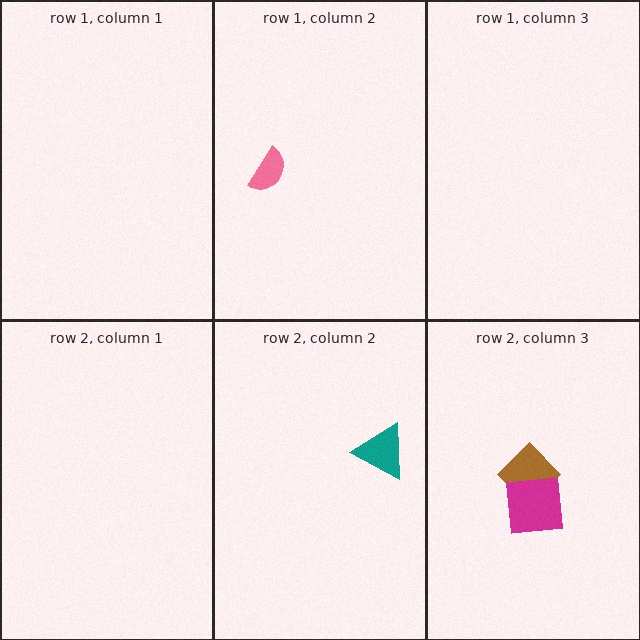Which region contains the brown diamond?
The row 2, column 3 region.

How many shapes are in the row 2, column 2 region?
1.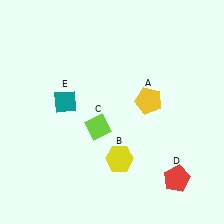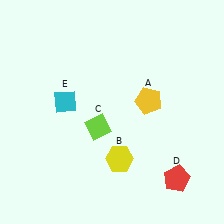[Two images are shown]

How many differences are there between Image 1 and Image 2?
There is 1 difference between the two images.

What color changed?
The diamond (E) changed from teal in Image 1 to cyan in Image 2.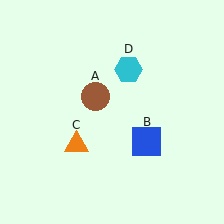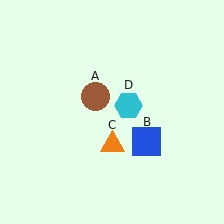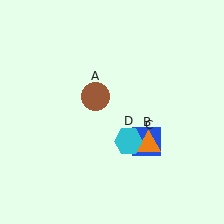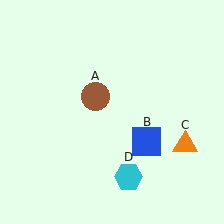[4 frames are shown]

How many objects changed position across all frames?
2 objects changed position: orange triangle (object C), cyan hexagon (object D).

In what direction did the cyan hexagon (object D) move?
The cyan hexagon (object D) moved down.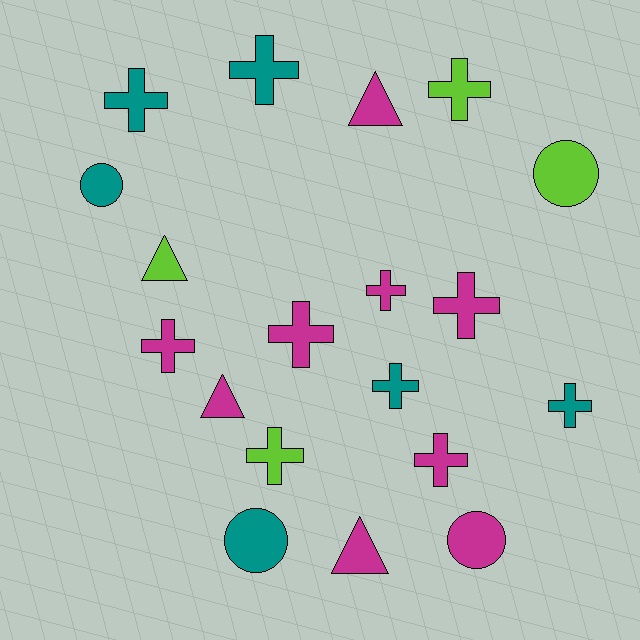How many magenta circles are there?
There is 1 magenta circle.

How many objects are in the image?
There are 19 objects.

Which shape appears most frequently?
Cross, with 11 objects.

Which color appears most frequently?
Magenta, with 9 objects.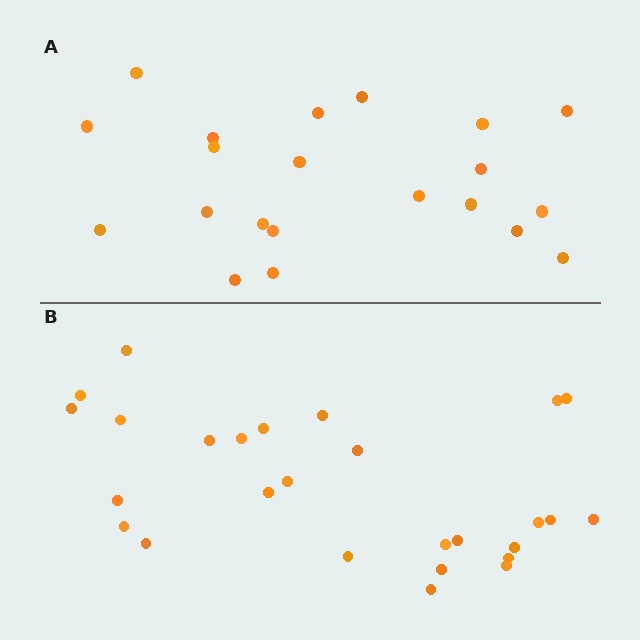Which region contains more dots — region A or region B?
Region B (the bottom region) has more dots.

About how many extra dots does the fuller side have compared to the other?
Region B has about 6 more dots than region A.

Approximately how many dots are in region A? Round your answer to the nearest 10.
About 20 dots. (The exact count is 21, which rounds to 20.)